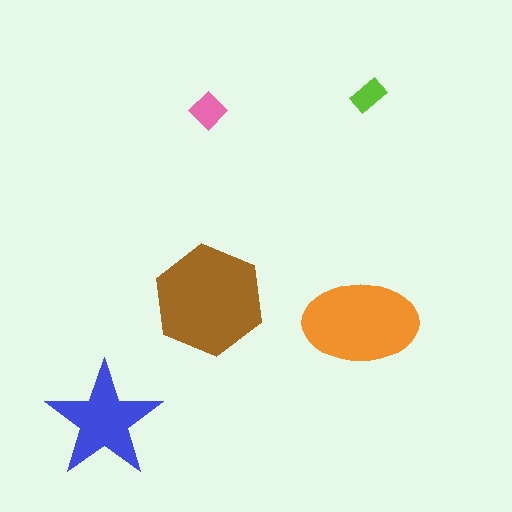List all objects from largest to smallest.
The brown hexagon, the orange ellipse, the blue star, the pink diamond, the lime rectangle.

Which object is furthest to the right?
The lime rectangle is rightmost.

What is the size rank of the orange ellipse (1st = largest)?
2nd.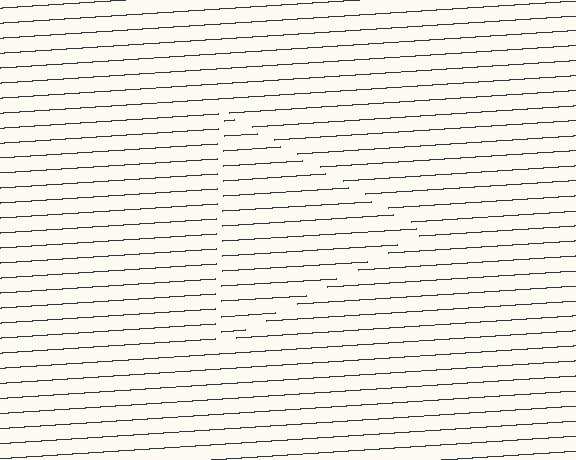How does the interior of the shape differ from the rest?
The interior of the shape contains the same grating, shifted by half a period — the contour is defined by the phase discontinuity where line-ends from the inner and outer gratings abut.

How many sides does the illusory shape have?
3 sides — the line-ends trace a triangle.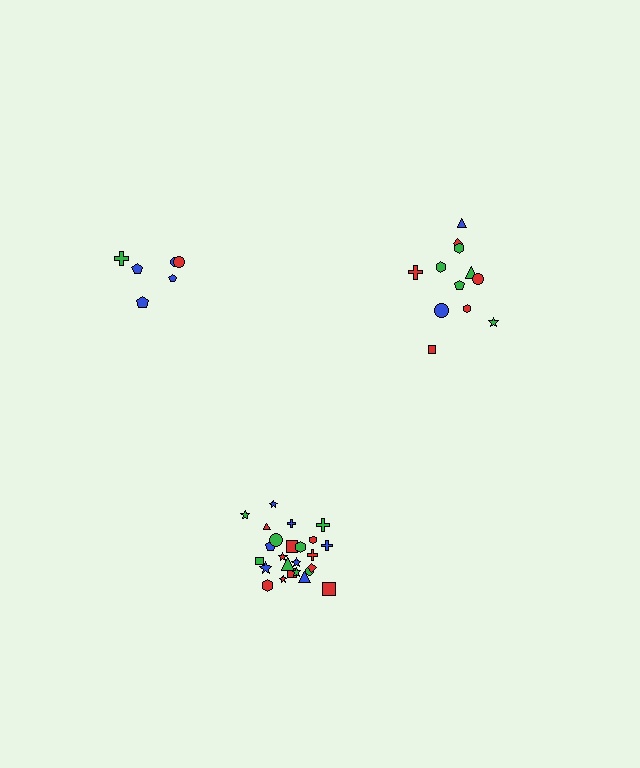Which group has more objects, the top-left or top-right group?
The top-right group.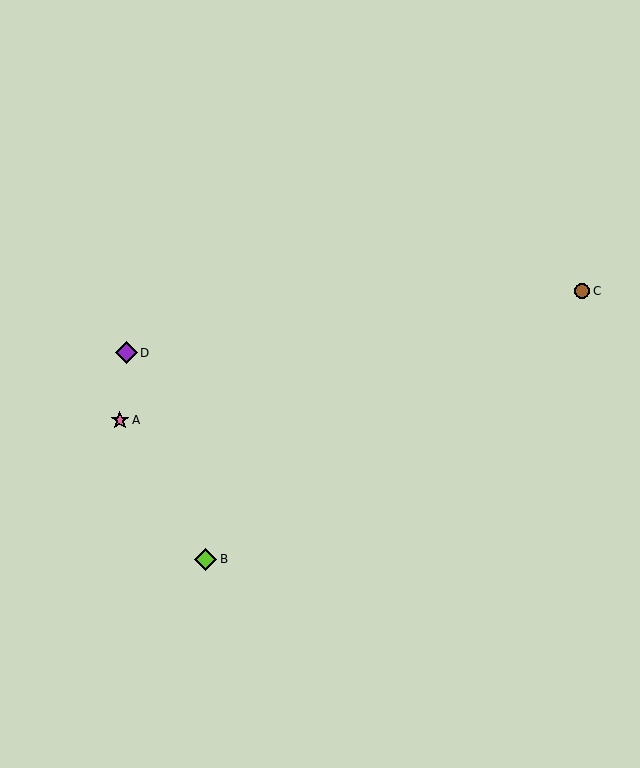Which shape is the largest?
The lime diamond (labeled B) is the largest.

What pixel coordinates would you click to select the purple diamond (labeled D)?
Click at (126, 353) to select the purple diamond D.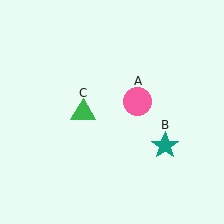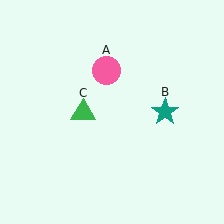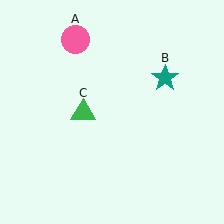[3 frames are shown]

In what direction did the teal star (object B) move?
The teal star (object B) moved up.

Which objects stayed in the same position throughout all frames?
Green triangle (object C) remained stationary.